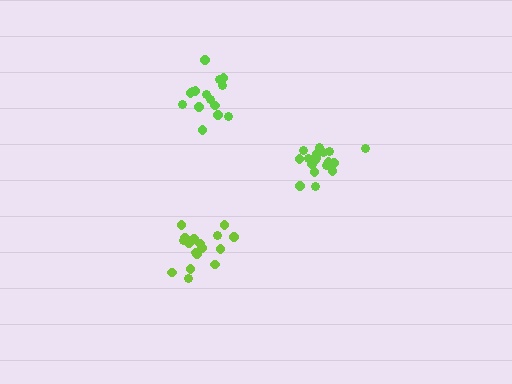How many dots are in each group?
Group 1: 15 dots, Group 2: 18 dots, Group 3: 17 dots (50 total).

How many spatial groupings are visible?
There are 3 spatial groupings.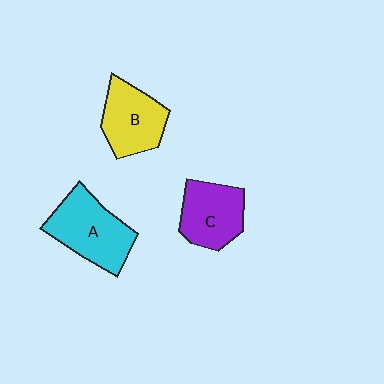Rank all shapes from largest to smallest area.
From largest to smallest: A (cyan), B (yellow), C (purple).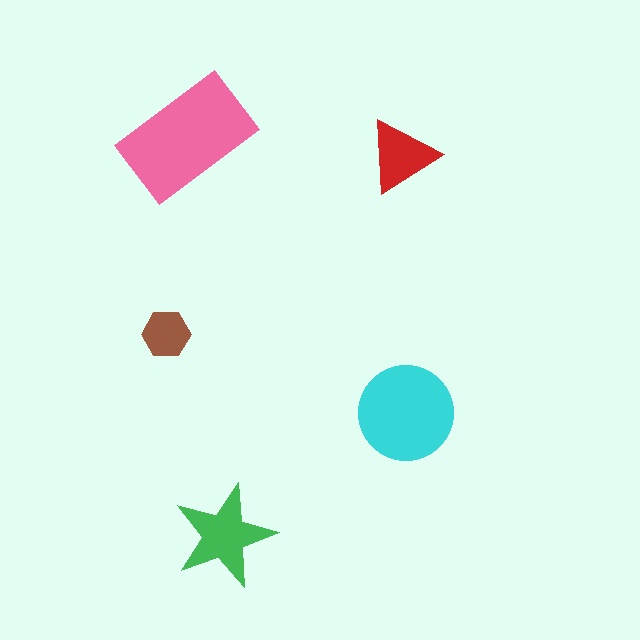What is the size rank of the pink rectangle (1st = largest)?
1st.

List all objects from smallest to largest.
The brown hexagon, the red triangle, the green star, the cyan circle, the pink rectangle.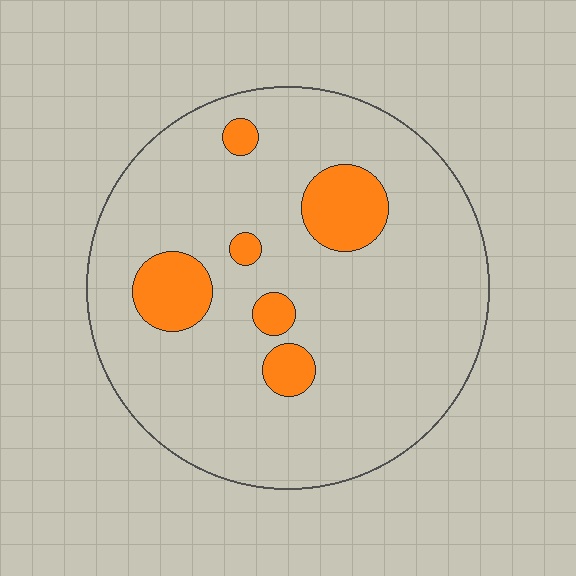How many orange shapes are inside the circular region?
6.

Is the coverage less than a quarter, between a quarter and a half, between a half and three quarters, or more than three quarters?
Less than a quarter.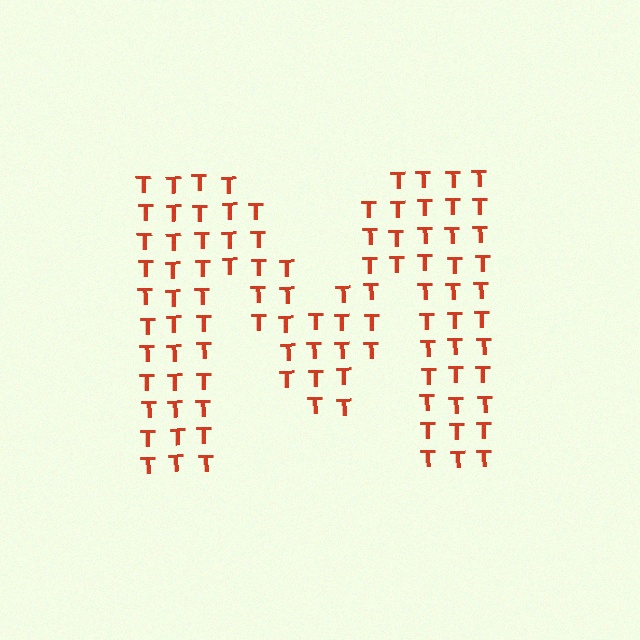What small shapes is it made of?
It is made of small letter T's.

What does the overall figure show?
The overall figure shows the letter M.